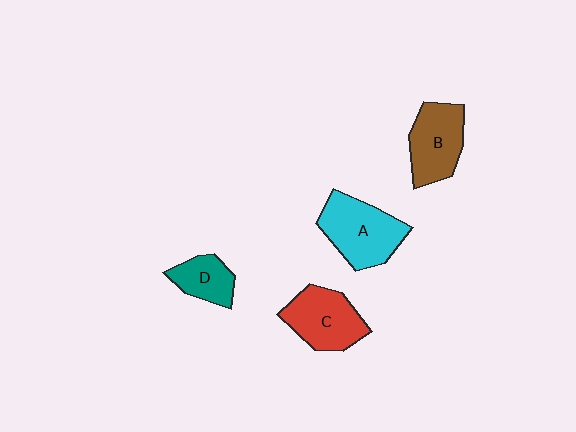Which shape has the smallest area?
Shape D (teal).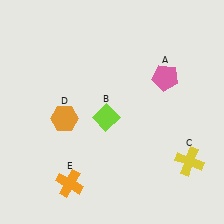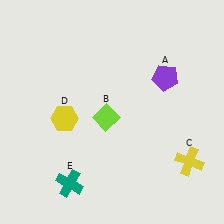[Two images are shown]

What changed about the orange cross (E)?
In Image 1, E is orange. In Image 2, it changed to teal.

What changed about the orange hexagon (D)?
In Image 1, D is orange. In Image 2, it changed to yellow.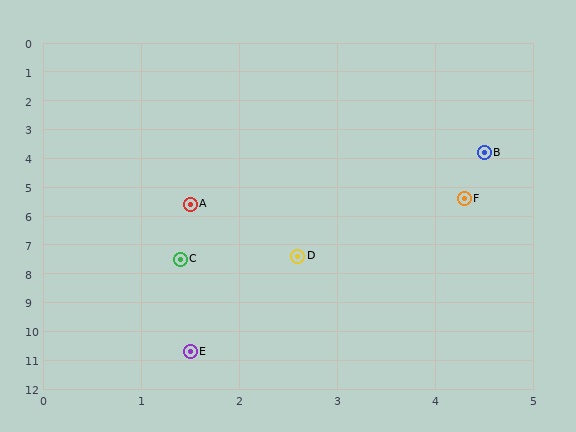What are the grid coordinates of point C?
Point C is at approximately (1.4, 7.5).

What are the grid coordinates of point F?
Point F is at approximately (4.3, 5.4).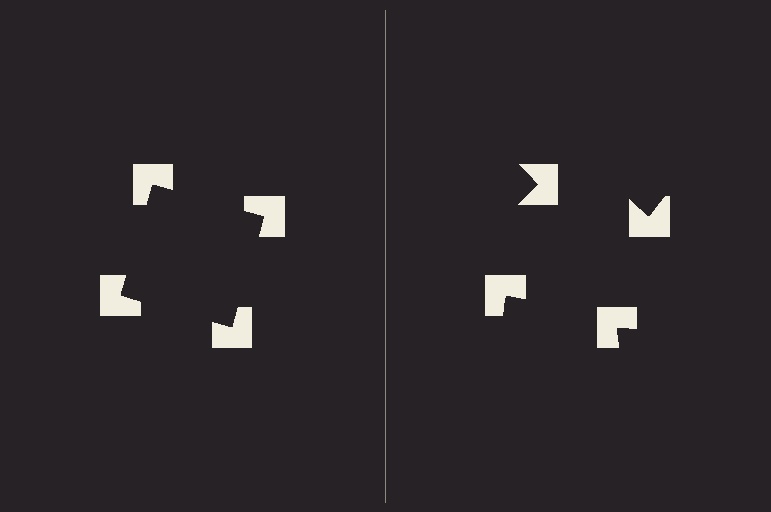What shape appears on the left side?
An illusory square.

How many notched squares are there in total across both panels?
8 — 4 on each side.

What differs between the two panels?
The notched squares are positioned identically on both sides; only the wedge orientations differ. On the left they align to a square; on the right they are misaligned.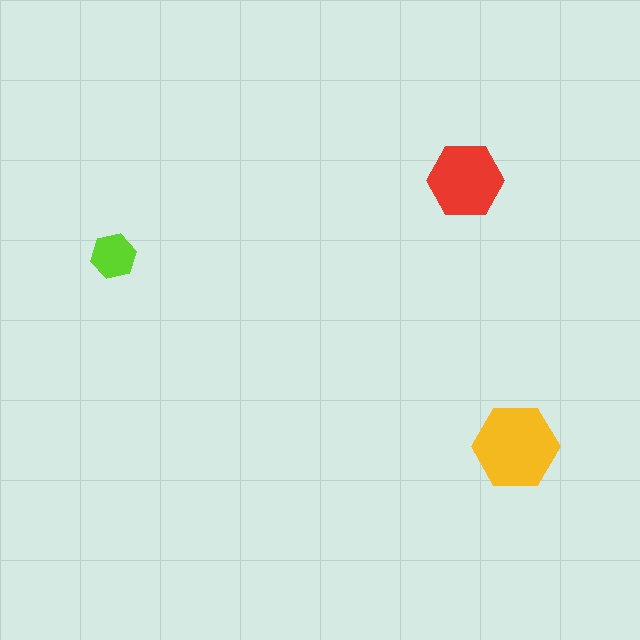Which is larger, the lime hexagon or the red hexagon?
The red one.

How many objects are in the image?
There are 3 objects in the image.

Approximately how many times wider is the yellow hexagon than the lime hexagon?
About 2 times wider.